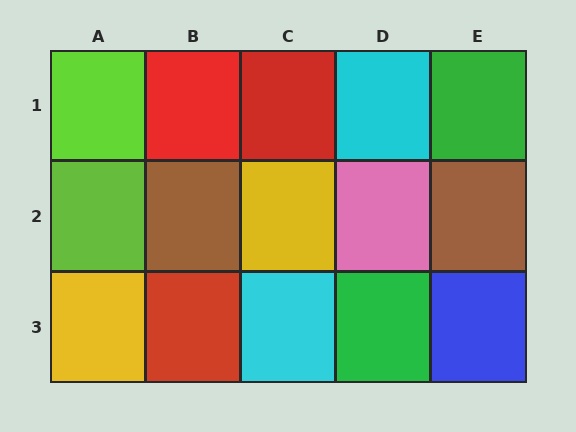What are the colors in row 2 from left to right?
Lime, brown, yellow, pink, brown.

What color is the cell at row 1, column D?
Cyan.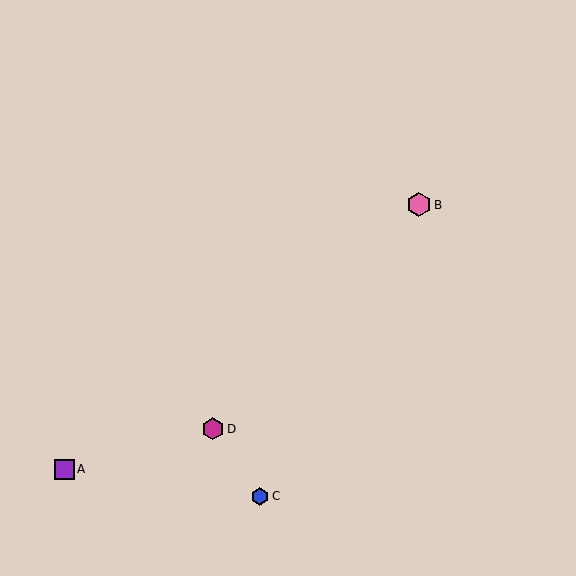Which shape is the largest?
The pink hexagon (labeled B) is the largest.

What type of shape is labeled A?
Shape A is a purple square.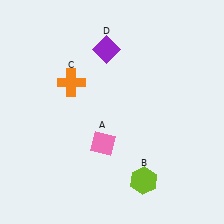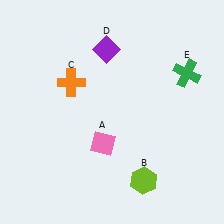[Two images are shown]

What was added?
A green cross (E) was added in Image 2.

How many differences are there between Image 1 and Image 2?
There is 1 difference between the two images.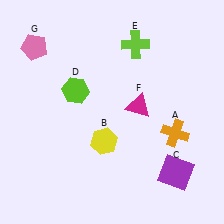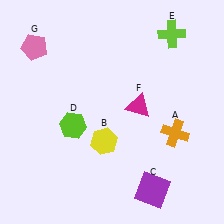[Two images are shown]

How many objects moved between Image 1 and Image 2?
3 objects moved between the two images.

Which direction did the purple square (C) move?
The purple square (C) moved left.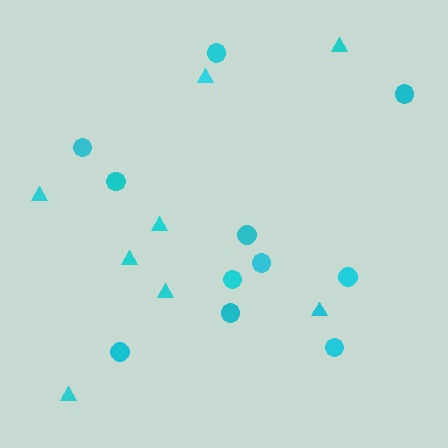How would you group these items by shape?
There are 2 groups: one group of triangles (8) and one group of circles (11).